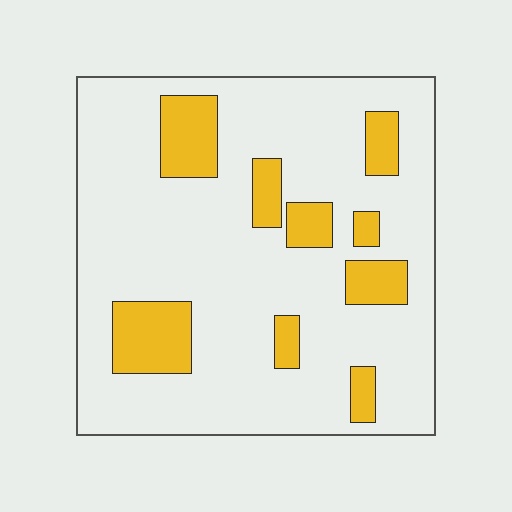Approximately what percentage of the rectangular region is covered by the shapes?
Approximately 20%.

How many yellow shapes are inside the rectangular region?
9.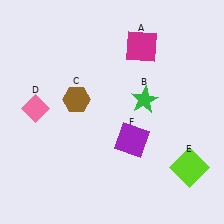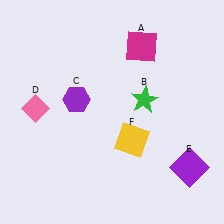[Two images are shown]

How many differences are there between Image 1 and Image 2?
There are 3 differences between the two images.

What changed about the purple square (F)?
In Image 1, F is purple. In Image 2, it changed to yellow.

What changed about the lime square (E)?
In Image 1, E is lime. In Image 2, it changed to purple.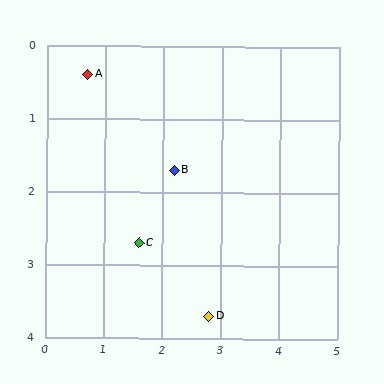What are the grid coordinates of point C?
Point C is at approximately (1.6, 2.7).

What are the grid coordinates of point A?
Point A is at approximately (0.7, 0.4).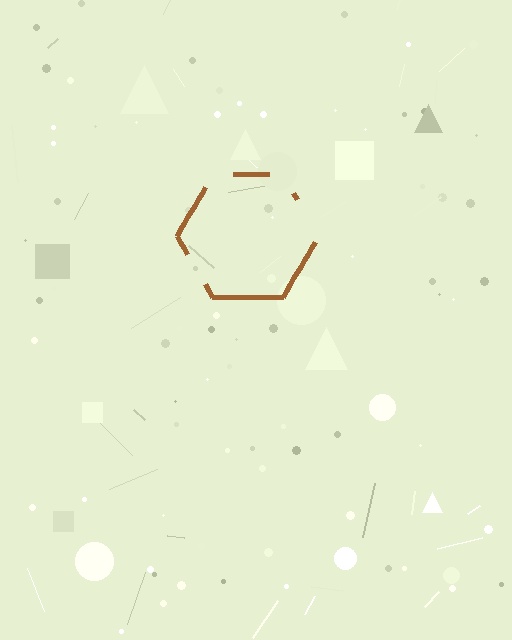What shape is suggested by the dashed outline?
The dashed outline suggests a hexagon.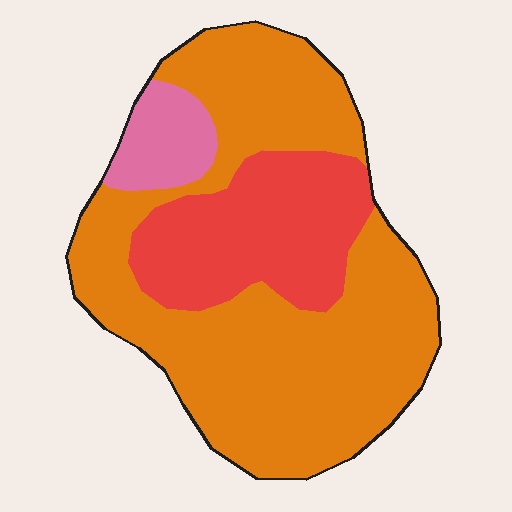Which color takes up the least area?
Pink, at roughly 10%.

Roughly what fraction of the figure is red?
Red covers roughly 25% of the figure.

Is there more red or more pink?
Red.